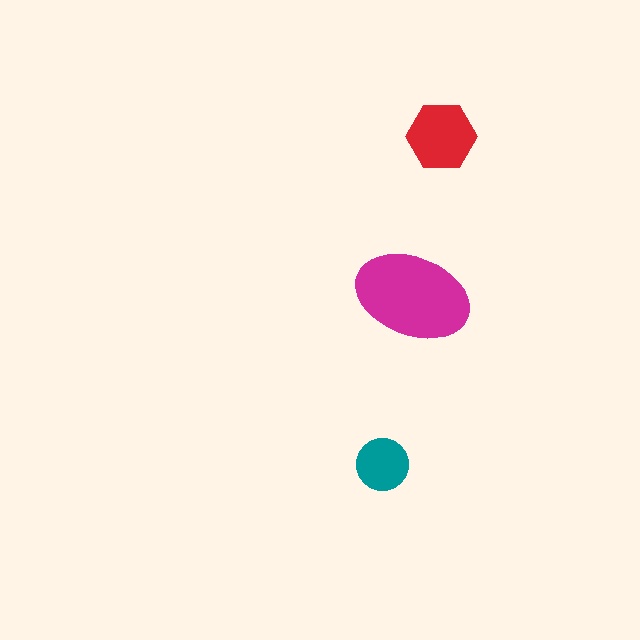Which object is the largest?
The magenta ellipse.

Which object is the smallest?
The teal circle.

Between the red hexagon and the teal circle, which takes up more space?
The red hexagon.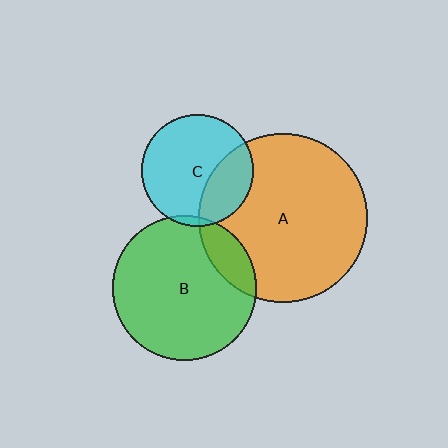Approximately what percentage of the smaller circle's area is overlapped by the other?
Approximately 5%.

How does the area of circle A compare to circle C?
Approximately 2.3 times.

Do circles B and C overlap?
Yes.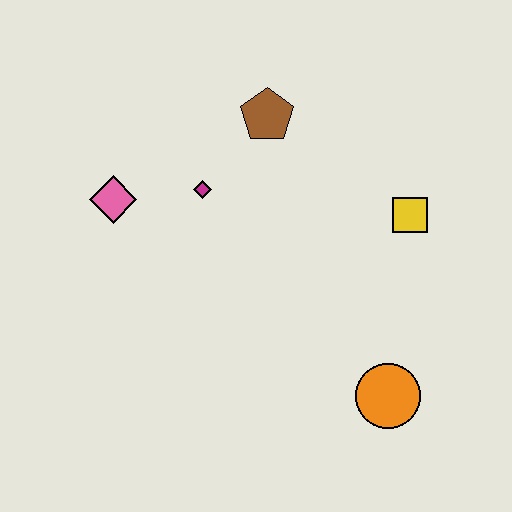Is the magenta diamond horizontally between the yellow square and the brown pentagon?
No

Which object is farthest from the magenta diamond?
The orange circle is farthest from the magenta diamond.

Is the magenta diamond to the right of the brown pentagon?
No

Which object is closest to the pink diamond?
The magenta diamond is closest to the pink diamond.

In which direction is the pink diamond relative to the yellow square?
The pink diamond is to the left of the yellow square.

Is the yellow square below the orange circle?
No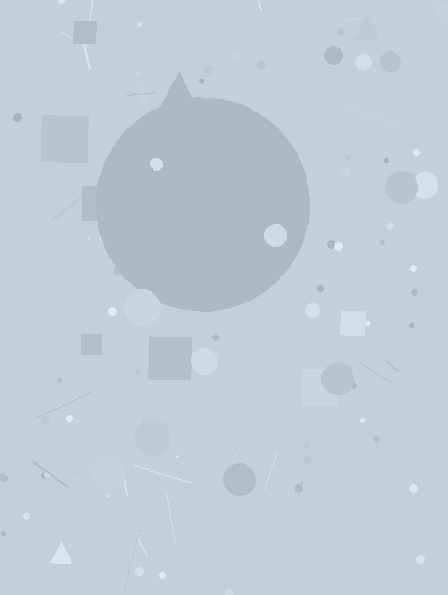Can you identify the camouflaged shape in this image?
The camouflaged shape is a circle.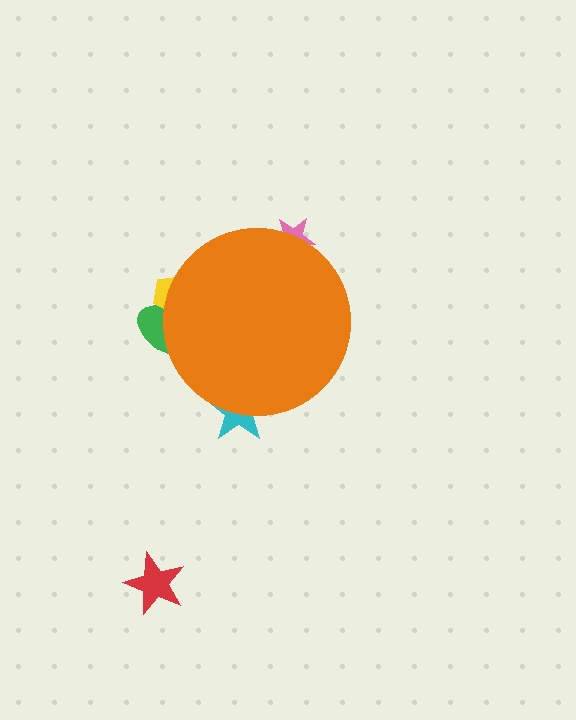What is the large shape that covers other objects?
An orange circle.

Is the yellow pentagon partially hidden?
Yes, the yellow pentagon is partially hidden behind the orange circle.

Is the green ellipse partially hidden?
Yes, the green ellipse is partially hidden behind the orange circle.